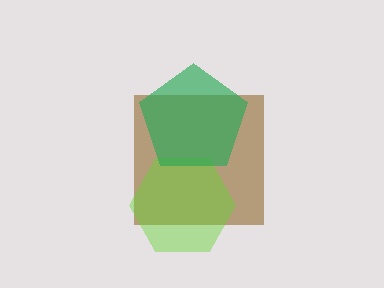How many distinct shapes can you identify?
There are 3 distinct shapes: a brown square, a lime hexagon, a green pentagon.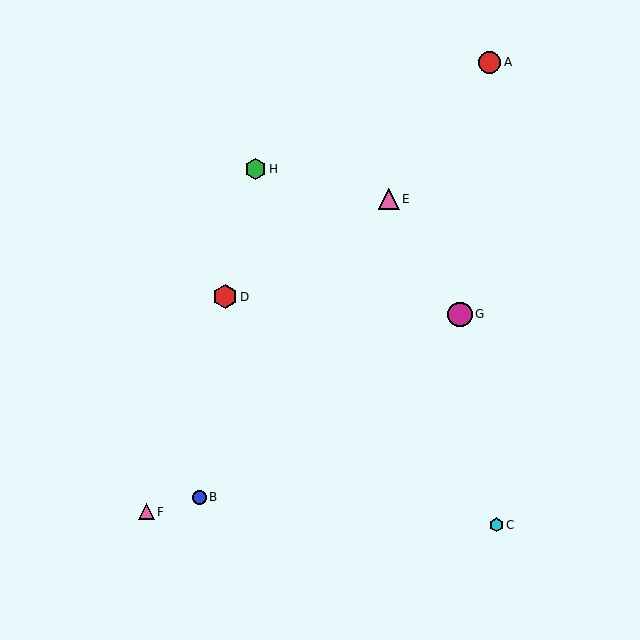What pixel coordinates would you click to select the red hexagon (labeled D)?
Click at (225, 297) to select the red hexagon D.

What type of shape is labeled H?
Shape H is a green hexagon.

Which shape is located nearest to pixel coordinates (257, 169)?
The green hexagon (labeled H) at (255, 169) is nearest to that location.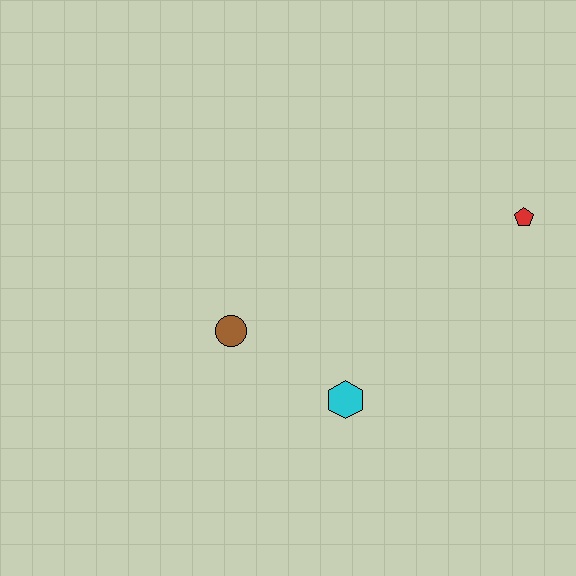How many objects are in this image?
There are 3 objects.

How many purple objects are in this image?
There are no purple objects.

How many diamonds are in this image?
There are no diamonds.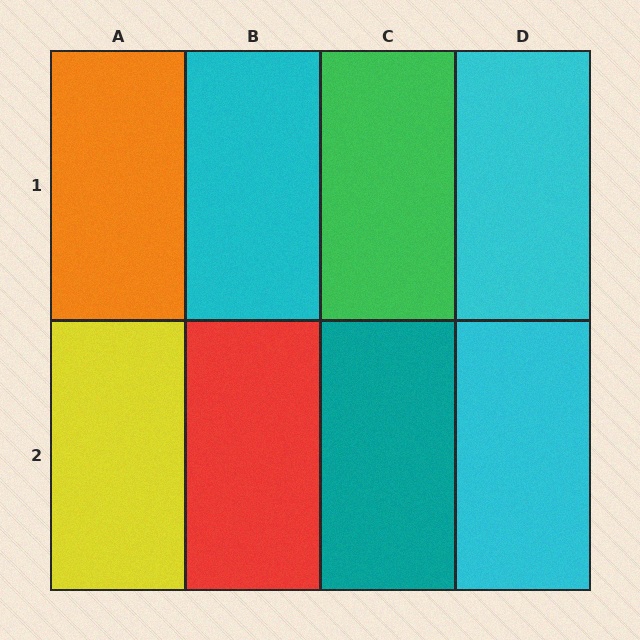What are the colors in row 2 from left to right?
Yellow, red, teal, cyan.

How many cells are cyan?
3 cells are cyan.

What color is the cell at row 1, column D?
Cyan.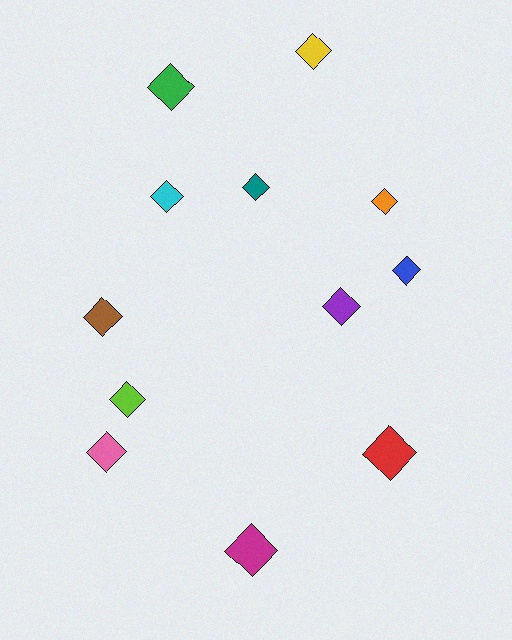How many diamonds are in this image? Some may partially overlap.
There are 12 diamonds.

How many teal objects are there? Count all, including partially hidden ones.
There is 1 teal object.